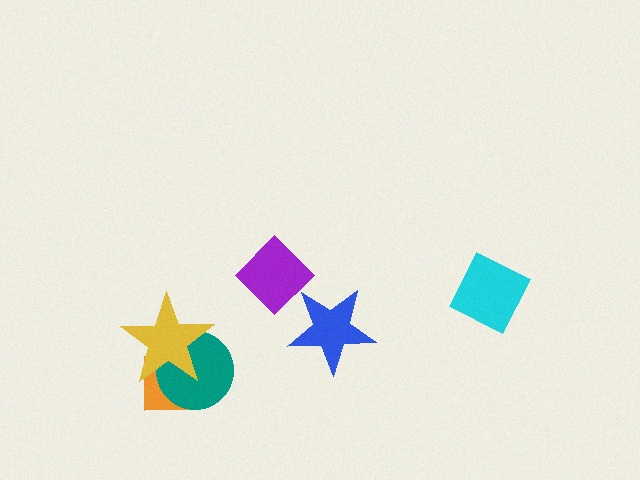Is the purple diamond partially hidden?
No, no other shape covers it.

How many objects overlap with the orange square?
2 objects overlap with the orange square.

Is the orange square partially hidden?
Yes, it is partially covered by another shape.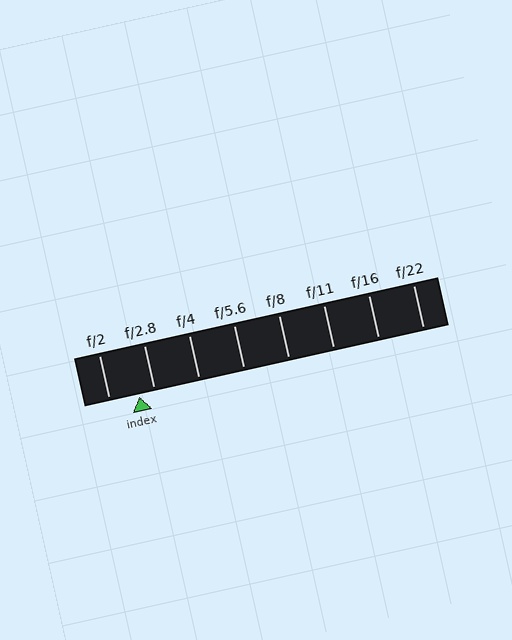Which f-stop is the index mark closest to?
The index mark is closest to f/2.8.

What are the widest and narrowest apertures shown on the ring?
The widest aperture shown is f/2 and the narrowest is f/22.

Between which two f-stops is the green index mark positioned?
The index mark is between f/2 and f/2.8.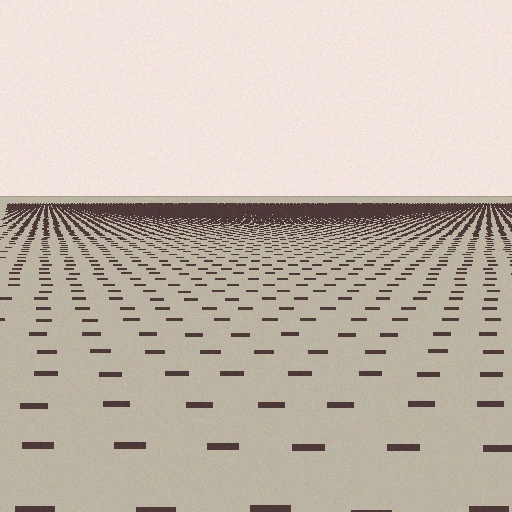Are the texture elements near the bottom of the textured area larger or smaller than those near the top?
Larger. Near the bottom, elements are closer to the viewer and appear at a bigger on-screen size.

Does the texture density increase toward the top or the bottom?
Density increases toward the top.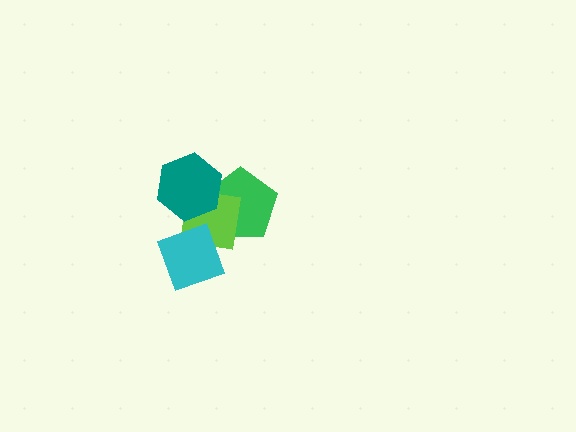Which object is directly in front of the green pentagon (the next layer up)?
The lime square is directly in front of the green pentagon.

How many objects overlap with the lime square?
3 objects overlap with the lime square.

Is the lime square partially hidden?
Yes, it is partially covered by another shape.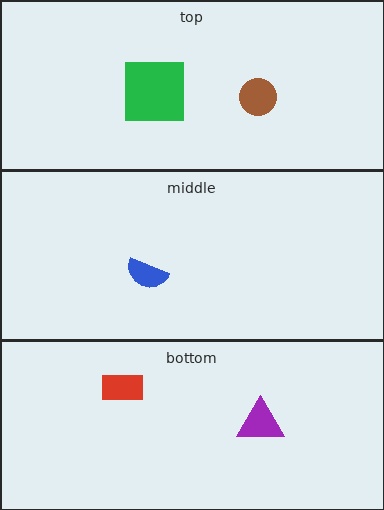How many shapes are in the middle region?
1.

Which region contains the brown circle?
The top region.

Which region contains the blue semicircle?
The middle region.